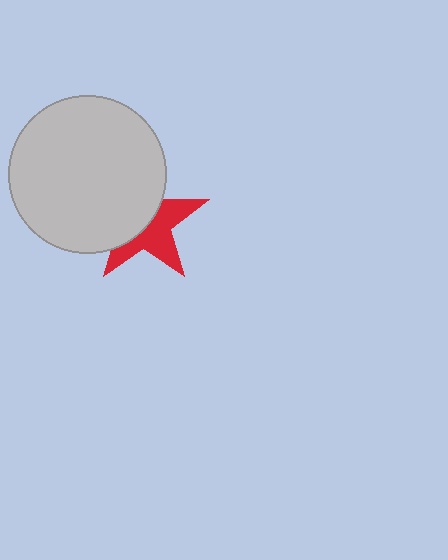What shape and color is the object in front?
The object in front is a light gray circle.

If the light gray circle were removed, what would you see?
You would see the complete red star.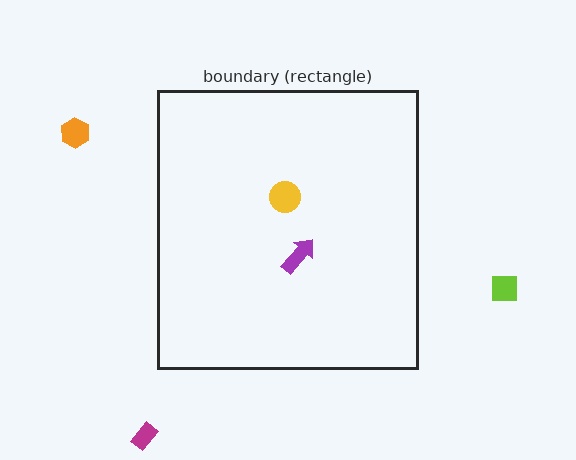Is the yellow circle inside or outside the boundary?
Inside.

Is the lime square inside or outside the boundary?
Outside.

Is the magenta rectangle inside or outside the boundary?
Outside.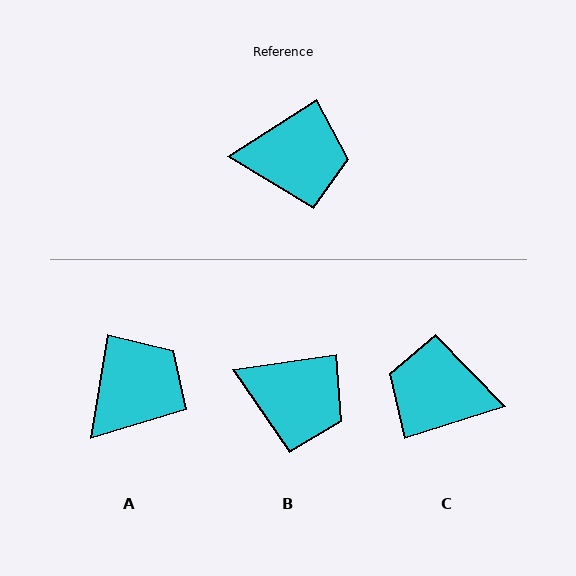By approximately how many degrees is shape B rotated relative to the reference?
Approximately 24 degrees clockwise.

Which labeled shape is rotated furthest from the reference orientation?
C, about 166 degrees away.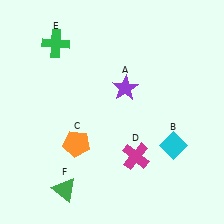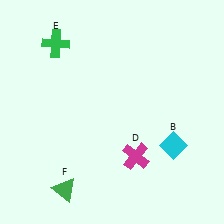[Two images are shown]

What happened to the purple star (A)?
The purple star (A) was removed in Image 2. It was in the top-right area of Image 1.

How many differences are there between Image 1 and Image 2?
There are 2 differences between the two images.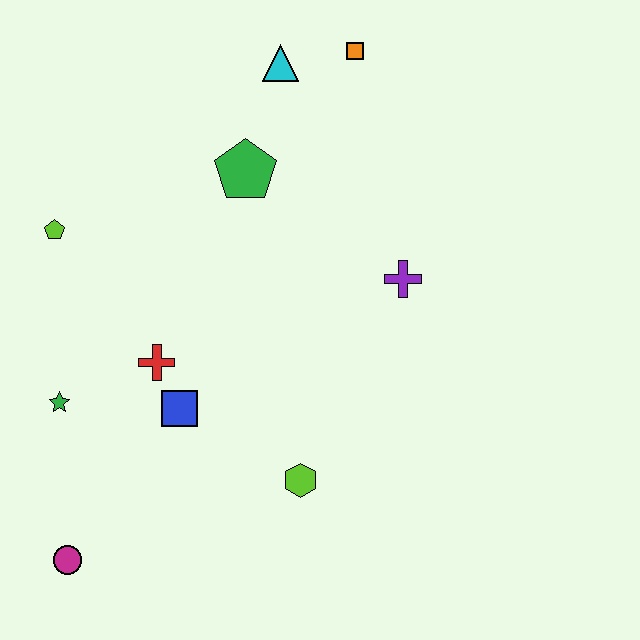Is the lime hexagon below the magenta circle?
No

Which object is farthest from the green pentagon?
The magenta circle is farthest from the green pentagon.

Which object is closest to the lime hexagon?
The blue square is closest to the lime hexagon.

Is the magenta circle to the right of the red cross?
No